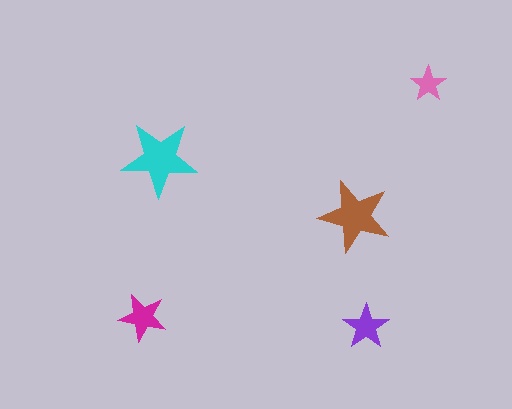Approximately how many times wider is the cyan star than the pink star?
About 2 times wider.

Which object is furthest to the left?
The magenta star is leftmost.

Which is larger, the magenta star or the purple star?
The magenta one.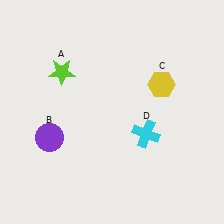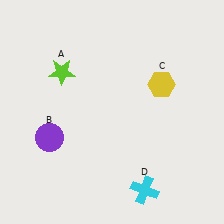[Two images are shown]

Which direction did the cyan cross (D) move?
The cyan cross (D) moved down.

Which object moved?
The cyan cross (D) moved down.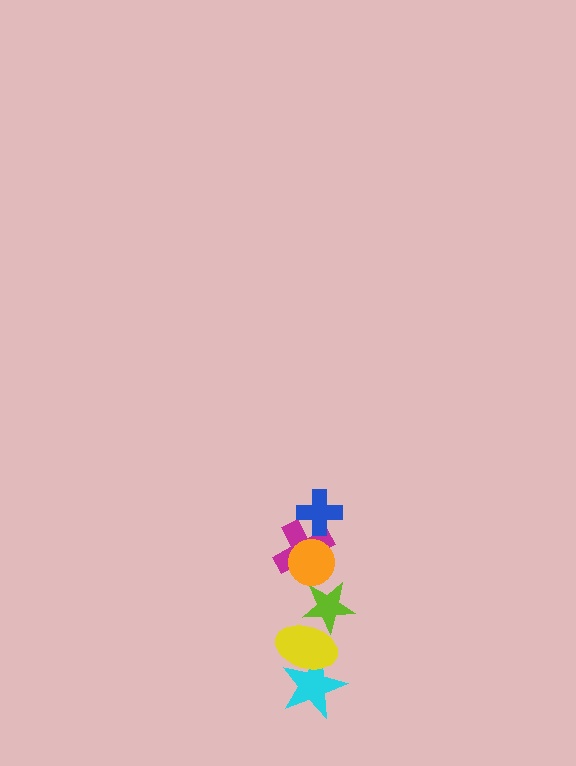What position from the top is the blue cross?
The blue cross is 1st from the top.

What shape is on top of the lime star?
The magenta cross is on top of the lime star.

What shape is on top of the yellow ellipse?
The lime star is on top of the yellow ellipse.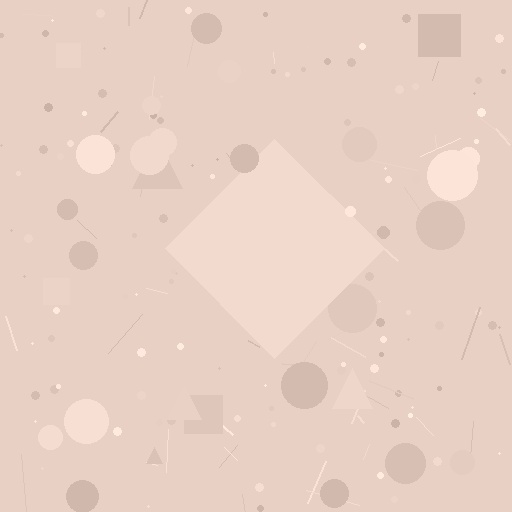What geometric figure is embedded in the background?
A diamond is embedded in the background.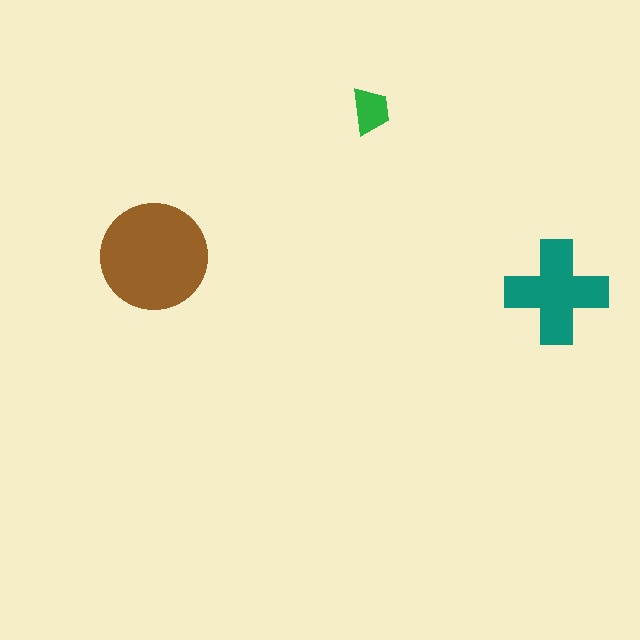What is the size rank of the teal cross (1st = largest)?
2nd.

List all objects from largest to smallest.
The brown circle, the teal cross, the green trapezoid.